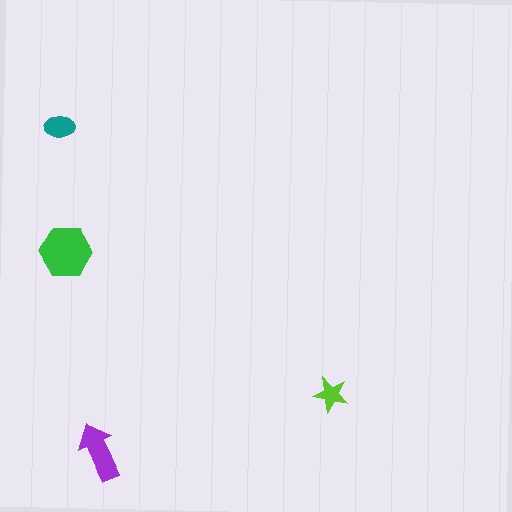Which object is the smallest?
The lime star.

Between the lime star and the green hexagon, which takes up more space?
The green hexagon.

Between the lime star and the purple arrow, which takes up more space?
The purple arrow.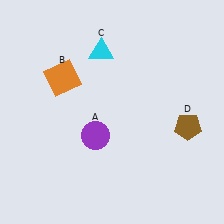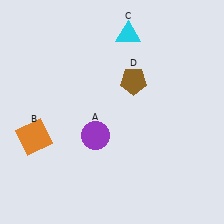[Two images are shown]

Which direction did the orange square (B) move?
The orange square (B) moved down.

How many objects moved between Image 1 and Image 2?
3 objects moved between the two images.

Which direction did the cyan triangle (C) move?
The cyan triangle (C) moved right.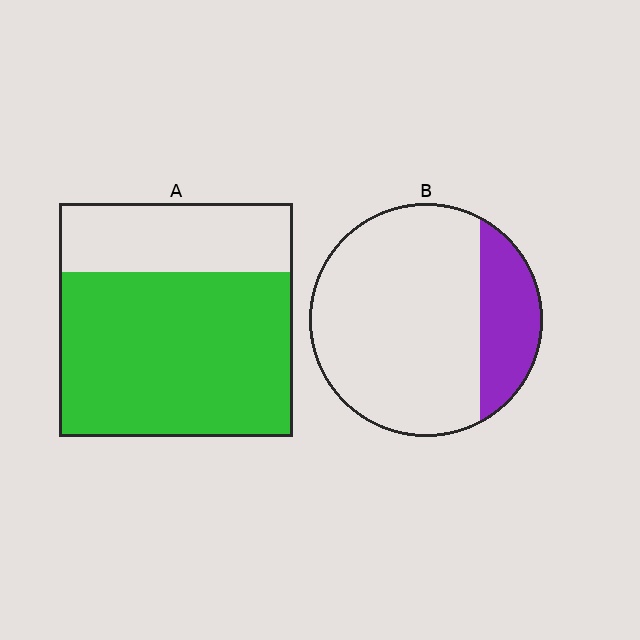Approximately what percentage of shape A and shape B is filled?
A is approximately 70% and B is approximately 20%.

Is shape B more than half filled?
No.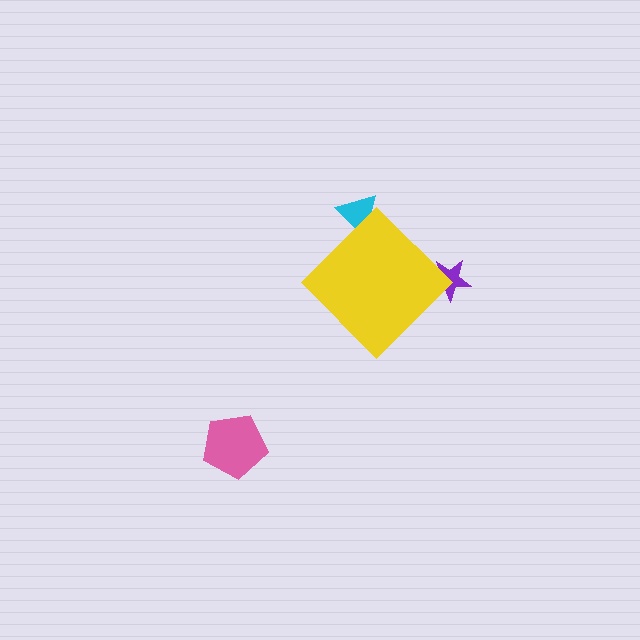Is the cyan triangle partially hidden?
Yes, the cyan triangle is partially hidden behind the yellow diamond.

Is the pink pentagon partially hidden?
No, the pink pentagon is fully visible.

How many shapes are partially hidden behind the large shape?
2 shapes are partially hidden.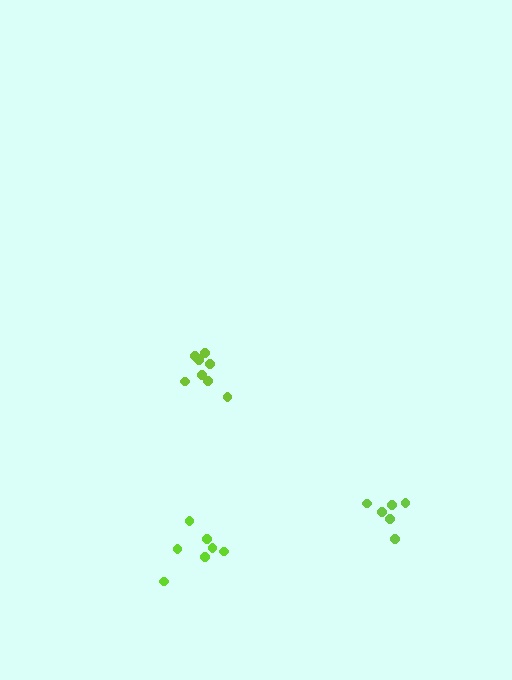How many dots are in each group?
Group 1: 8 dots, Group 2: 6 dots, Group 3: 7 dots (21 total).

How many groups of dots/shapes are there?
There are 3 groups.